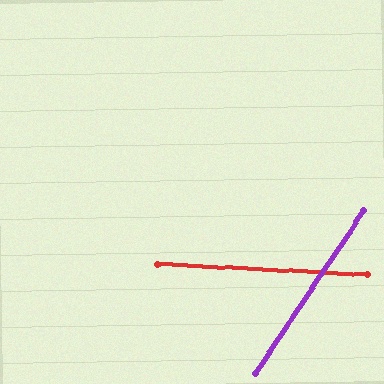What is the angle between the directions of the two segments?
Approximately 59 degrees.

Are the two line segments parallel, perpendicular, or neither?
Neither parallel nor perpendicular — they differ by about 59°.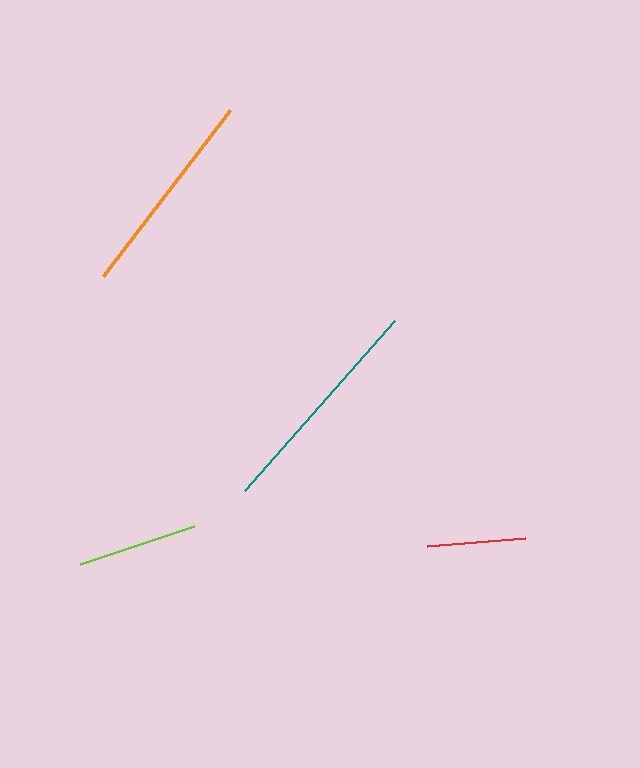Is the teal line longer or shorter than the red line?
The teal line is longer than the red line.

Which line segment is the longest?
The teal line is the longest at approximately 226 pixels.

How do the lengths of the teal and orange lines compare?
The teal and orange lines are approximately the same length.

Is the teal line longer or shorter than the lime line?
The teal line is longer than the lime line.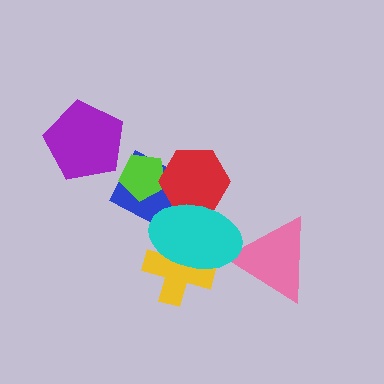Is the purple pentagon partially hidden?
No, no other shape covers it.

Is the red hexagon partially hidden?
Yes, it is partially covered by another shape.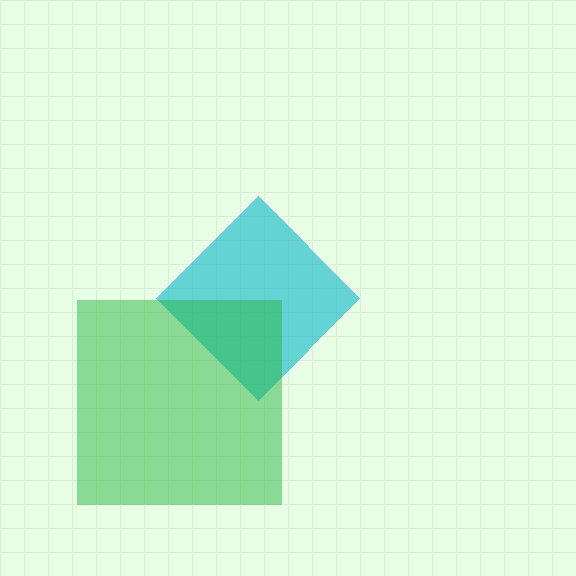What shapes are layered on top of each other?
The layered shapes are: a cyan diamond, a green square.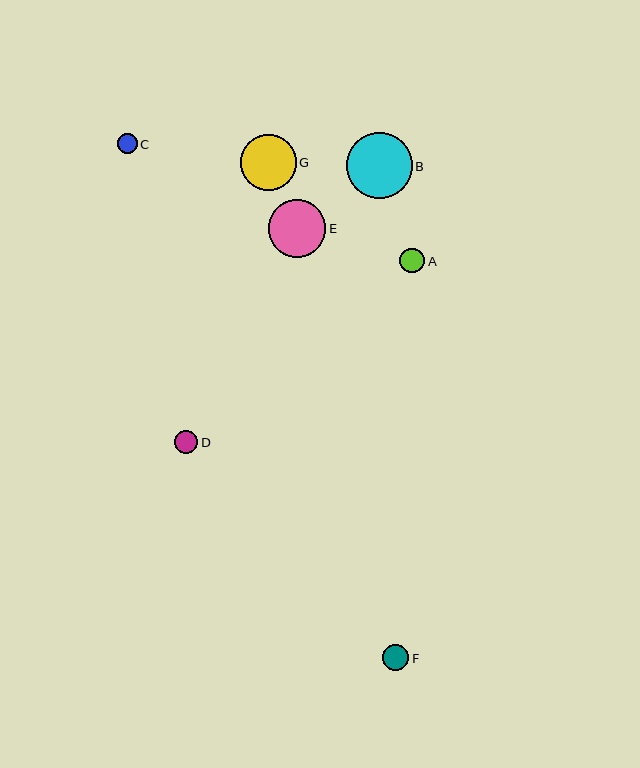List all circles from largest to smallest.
From largest to smallest: B, E, G, F, A, D, C.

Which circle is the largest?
Circle B is the largest with a size of approximately 66 pixels.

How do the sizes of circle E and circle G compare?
Circle E and circle G are approximately the same size.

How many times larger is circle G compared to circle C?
Circle G is approximately 2.8 times the size of circle C.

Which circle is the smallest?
Circle C is the smallest with a size of approximately 20 pixels.